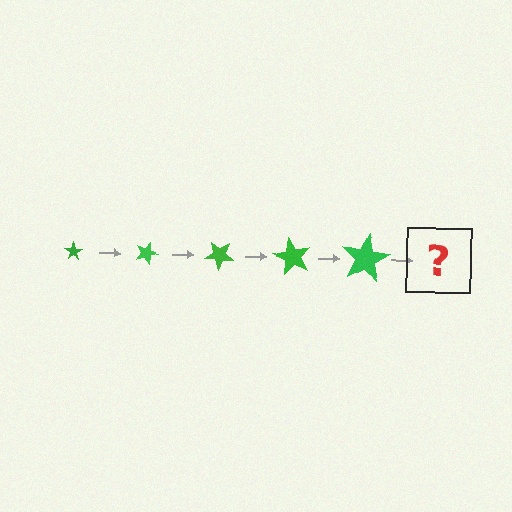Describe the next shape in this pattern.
It should be a star, larger than the previous one and rotated 100 degrees from the start.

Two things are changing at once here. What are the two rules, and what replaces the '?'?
The two rules are that the star grows larger each step and it rotates 20 degrees each step. The '?' should be a star, larger than the previous one and rotated 100 degrees from the start.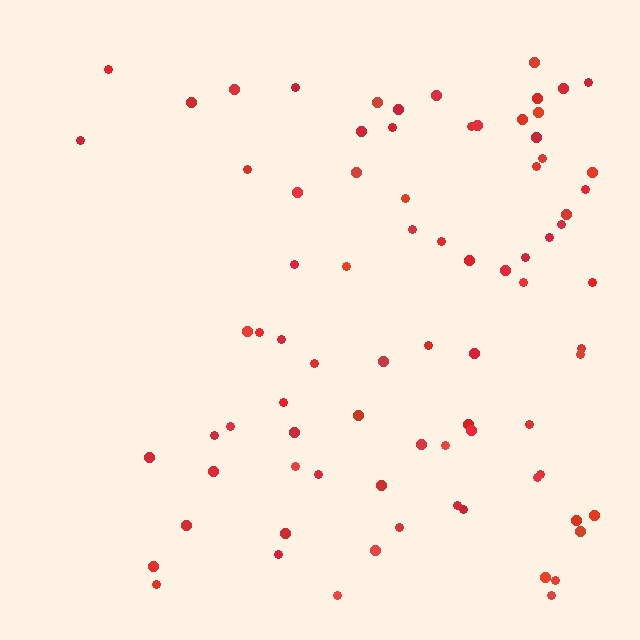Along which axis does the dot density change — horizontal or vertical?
Horizontal.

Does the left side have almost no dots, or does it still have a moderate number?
Still a moderate number, just noticeably fewer than the right.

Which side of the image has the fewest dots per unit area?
The left.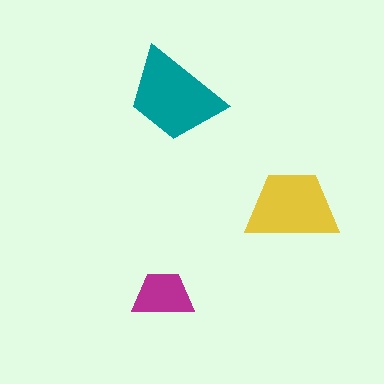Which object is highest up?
The teal trapezoid is topmost.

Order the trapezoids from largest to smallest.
the teal one, the yellow one, the magenta one.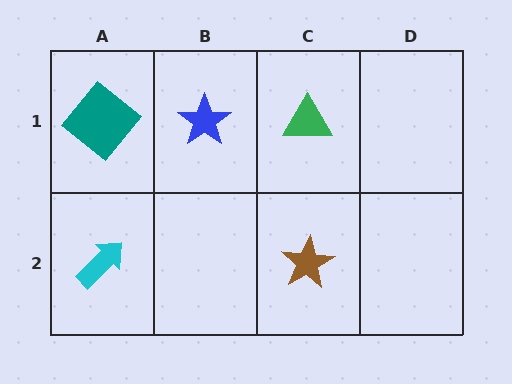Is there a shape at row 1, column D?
No, that cell is empty.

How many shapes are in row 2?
2 shapes.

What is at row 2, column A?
A cyan arrow.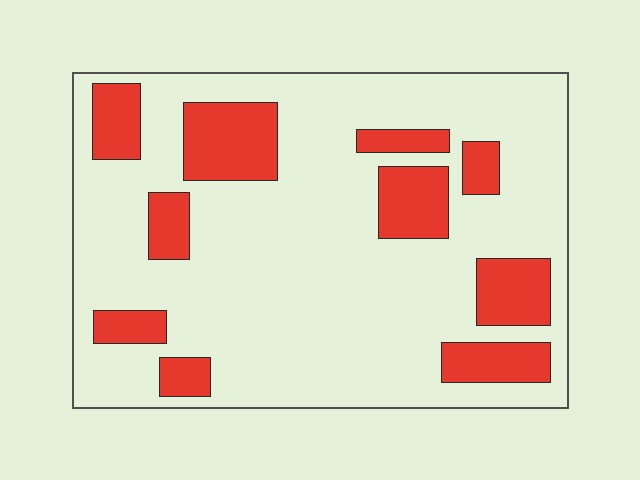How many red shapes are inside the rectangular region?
10.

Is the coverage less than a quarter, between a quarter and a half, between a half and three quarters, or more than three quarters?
Less than a quarter.